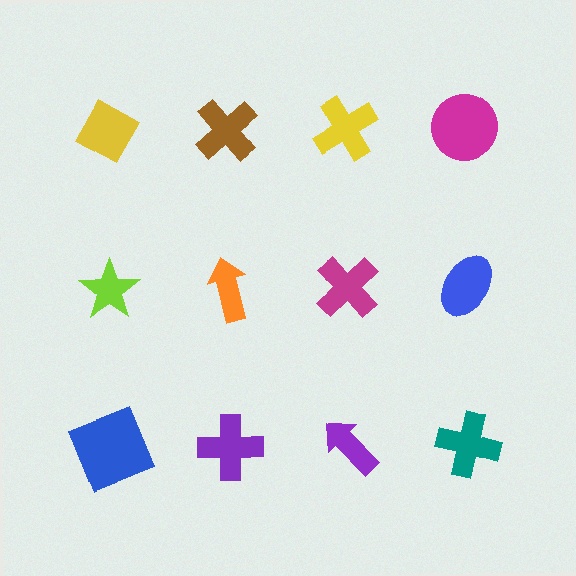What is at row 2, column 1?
A lime star.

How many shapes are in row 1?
4 shapes.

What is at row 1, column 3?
A yellow cross.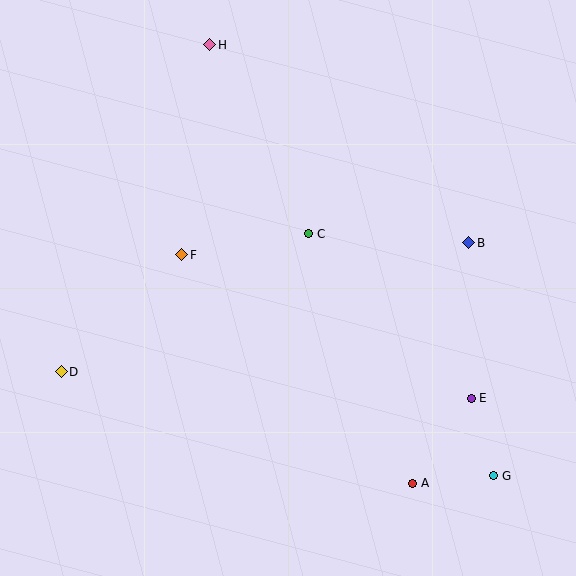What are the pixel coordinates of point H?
Point H is at (210, 45).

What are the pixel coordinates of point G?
Point G is at (494, 476).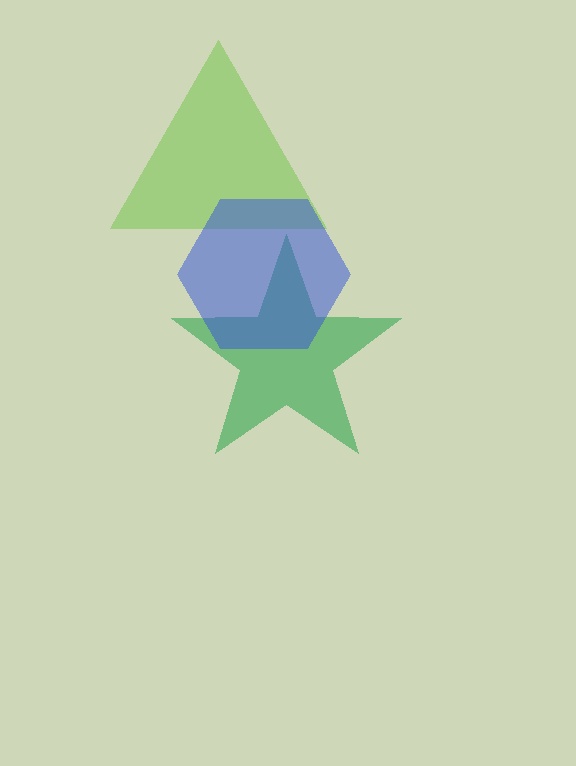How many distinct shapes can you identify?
There are 3 distinct shapes: a green star, a lime triangle, a blue hexagon.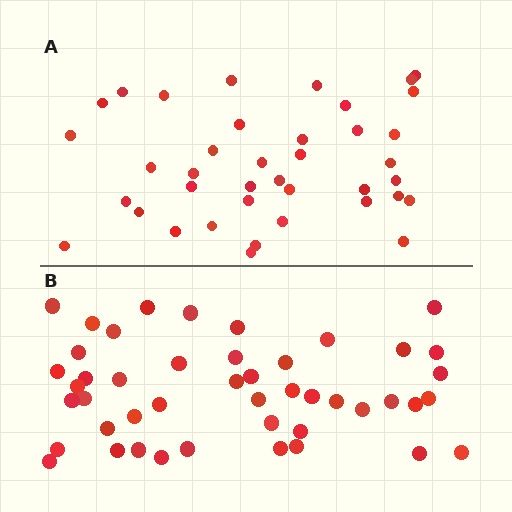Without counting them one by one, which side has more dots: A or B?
Region B (the bottom region) has more dots.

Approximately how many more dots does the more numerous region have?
Region B has roughly 8 or so more dots than region A.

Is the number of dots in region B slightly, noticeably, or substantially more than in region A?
Region B has only slightly more — the two regions are fairly close. The ratio is roughly 1.2 to 1.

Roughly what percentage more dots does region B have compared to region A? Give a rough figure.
About 20% more.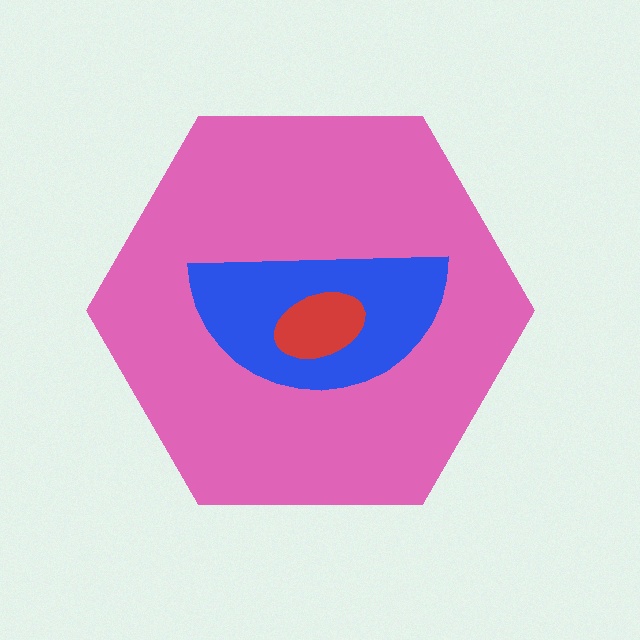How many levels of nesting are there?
3.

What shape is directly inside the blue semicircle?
The red ellipse.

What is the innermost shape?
The red ellipse.